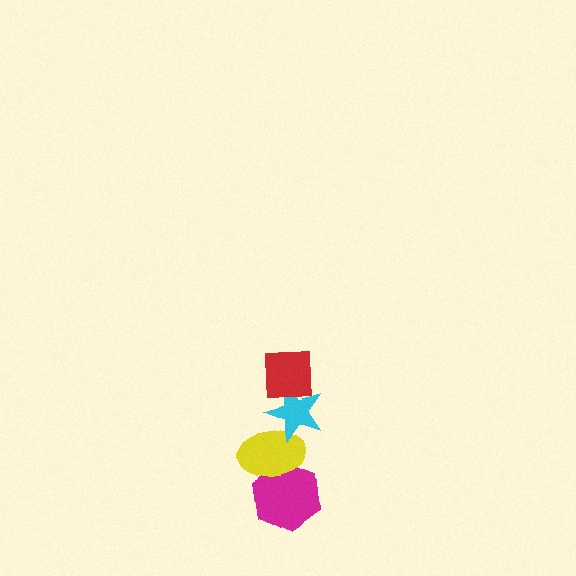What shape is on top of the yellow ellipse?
The cyan star is on top of the yellow ellipse.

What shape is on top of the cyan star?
The red square is on top of the cyan star.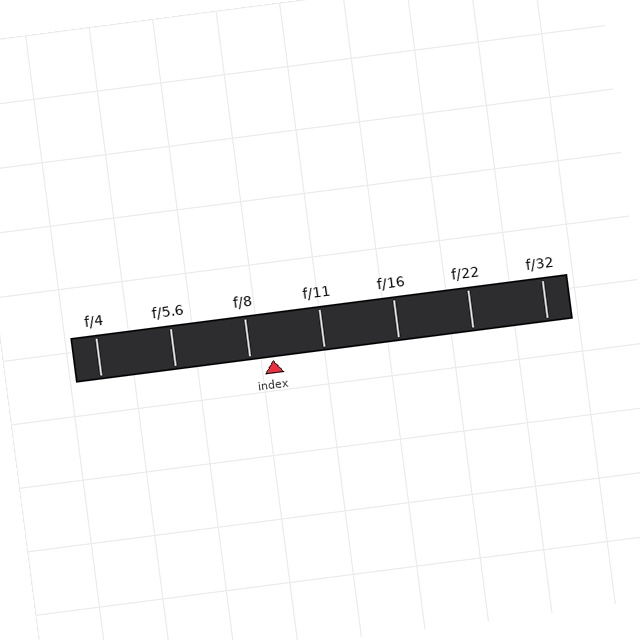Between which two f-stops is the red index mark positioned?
The index mark is between f/8 and f/11.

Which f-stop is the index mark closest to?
The index mark is closest to f/8.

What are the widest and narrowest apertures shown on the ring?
The widest aperture shown is f/4 and the narrowest is f/32.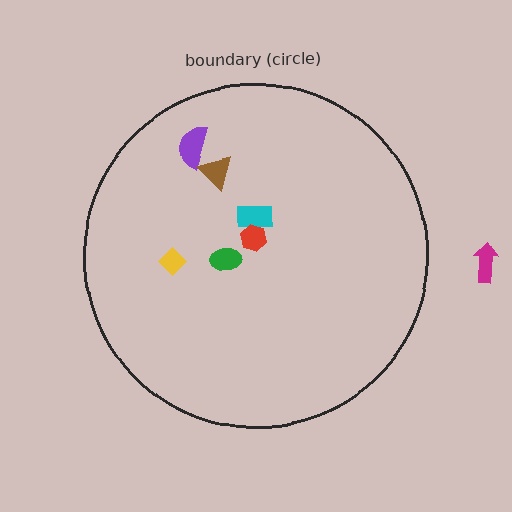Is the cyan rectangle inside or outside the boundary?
Inside.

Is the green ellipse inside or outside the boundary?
Inside.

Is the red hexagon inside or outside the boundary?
Inside.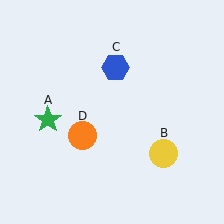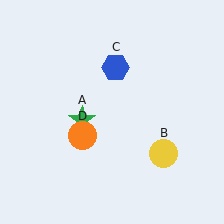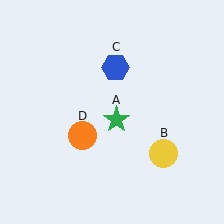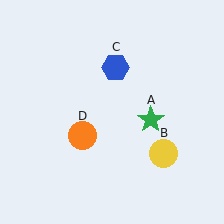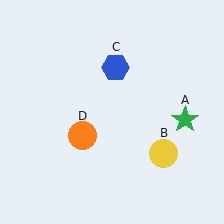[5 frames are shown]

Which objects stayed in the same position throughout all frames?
Yellow circle (object B) and blue hexagon (object C) and orange circle (object D) remained stationary.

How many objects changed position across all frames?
1 object changed position: green star (object A).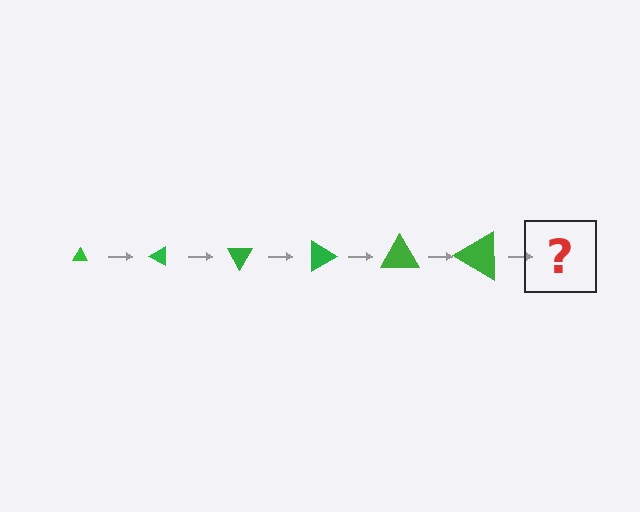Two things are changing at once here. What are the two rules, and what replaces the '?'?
The two rules are that the triangle grows larger each step and it rotates 30 degrees each step. The '?' should be a triangle, larger than the previous one and rotated 180 degrees from the start.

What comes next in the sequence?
The next element should be a triangle, larger than the previous one and rotated 180 degrees from the start.